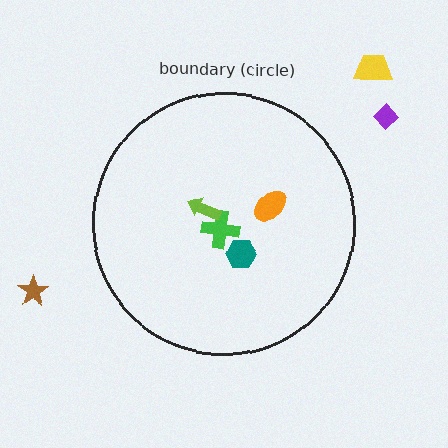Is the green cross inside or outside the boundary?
Inside.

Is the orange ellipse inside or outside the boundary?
Inside.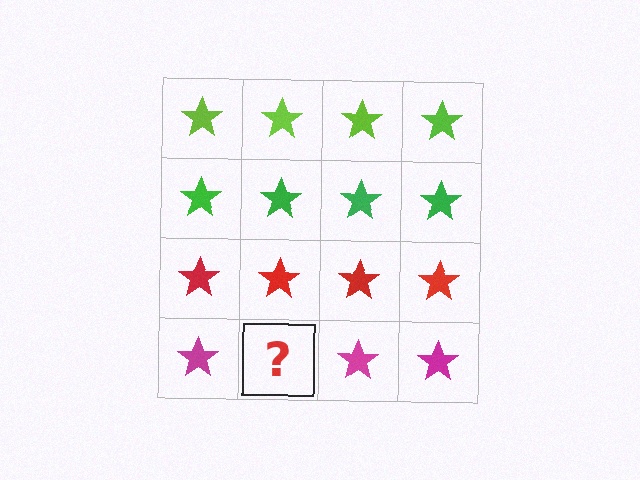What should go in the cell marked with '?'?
The missing cell should contain a magenta star.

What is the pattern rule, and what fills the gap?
The rule is that each row has a consistent color. The gap should be filled with a magenta star.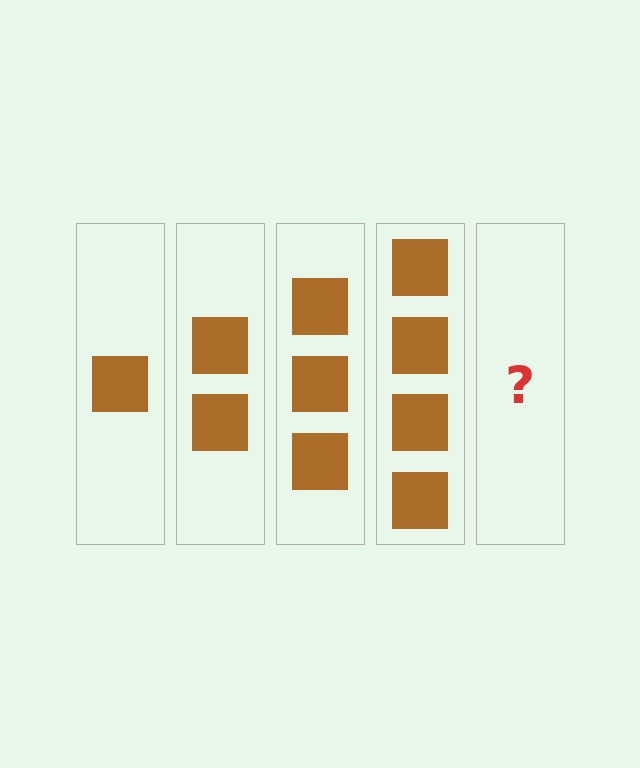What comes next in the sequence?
The next element should be 5 squares.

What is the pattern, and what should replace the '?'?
The pattern is that each step adds one more square. The '?' should be 5 squares.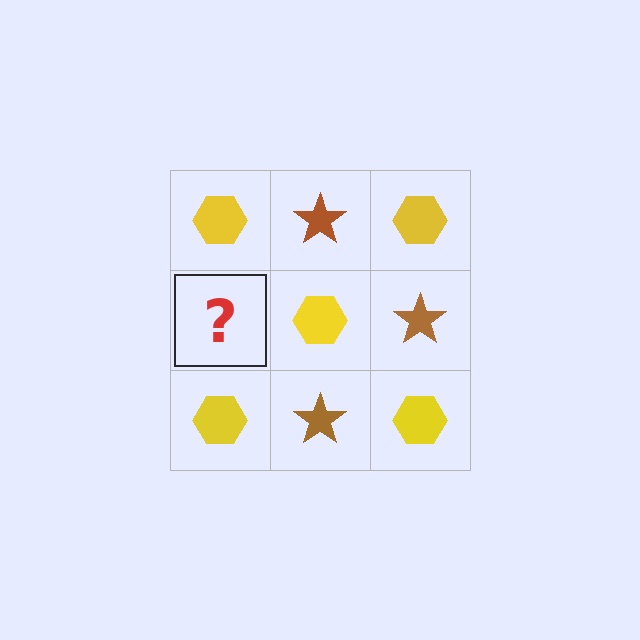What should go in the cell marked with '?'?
The missing cell should contain a brown star.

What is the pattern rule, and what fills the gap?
The rule is that it alternates yellow hexagon and brown star in a checkerboard pattern. The gap should be filled with a brown star.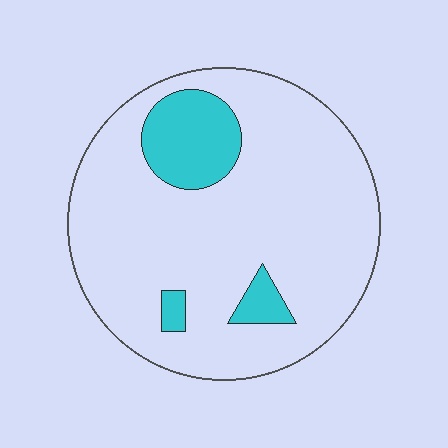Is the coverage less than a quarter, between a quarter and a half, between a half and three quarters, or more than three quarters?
Less than a quarter.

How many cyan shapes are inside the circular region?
3.